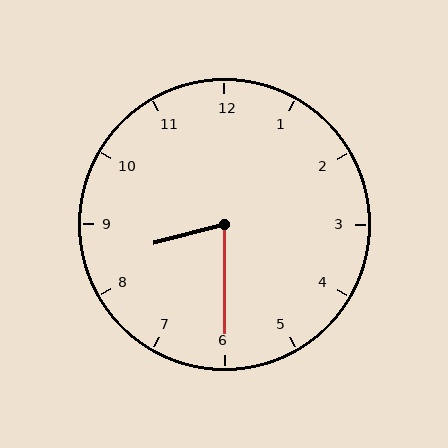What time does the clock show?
8:30.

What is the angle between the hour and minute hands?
Approximately 75 degrees.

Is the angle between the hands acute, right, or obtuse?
It is acute.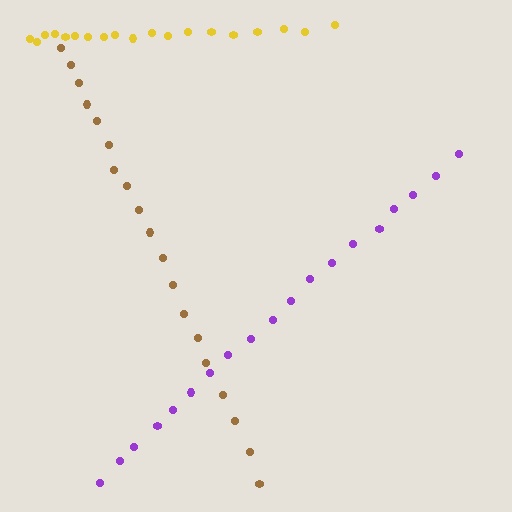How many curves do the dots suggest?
There are 3 distinct paths.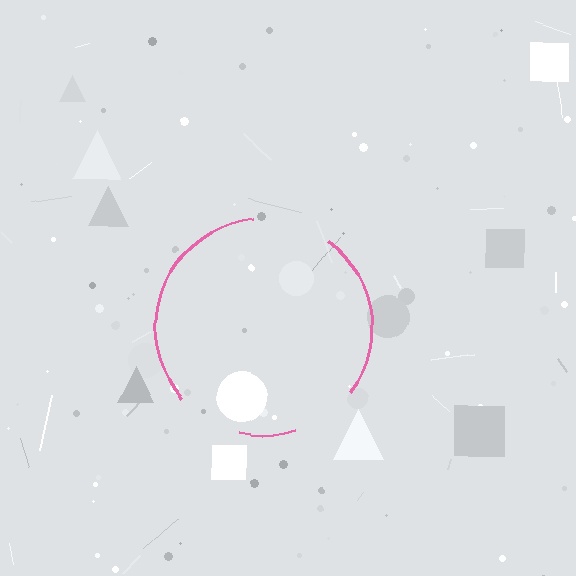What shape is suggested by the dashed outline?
The dashed outline suggests a circle.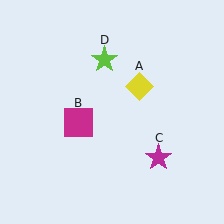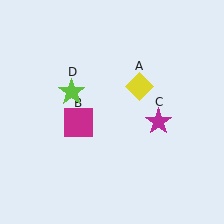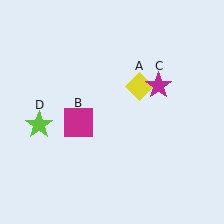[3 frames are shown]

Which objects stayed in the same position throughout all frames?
Yellow diamond (object A) and magenta square (object B) remained stationary.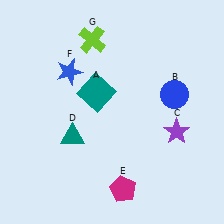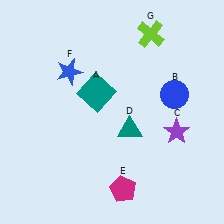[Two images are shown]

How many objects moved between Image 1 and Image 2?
2 objects moved between the two images.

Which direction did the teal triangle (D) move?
The teal triangle (D) moved right.